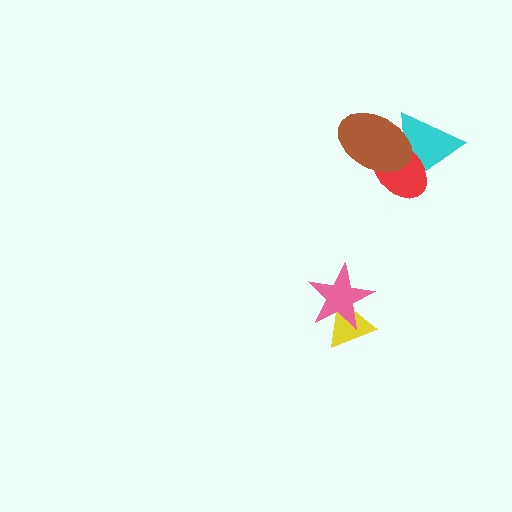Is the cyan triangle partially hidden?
Yes, it is partially covered by another shape.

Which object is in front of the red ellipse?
The brown ellipse is in front of the red ellipse.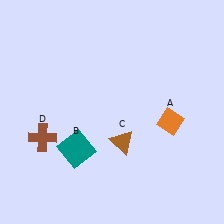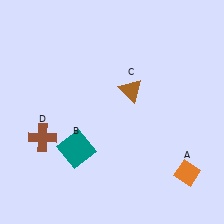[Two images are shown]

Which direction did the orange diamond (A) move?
The orange diamond (A) moved down.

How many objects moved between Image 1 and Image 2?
2 objects moved between the two images.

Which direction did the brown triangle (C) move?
The brown triangle (C) moved up.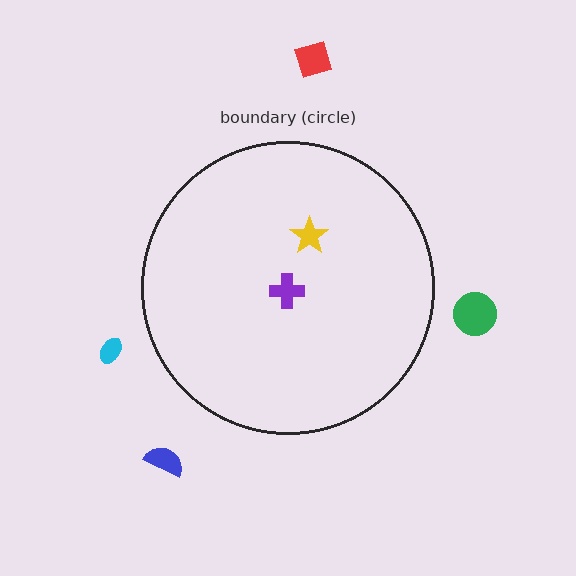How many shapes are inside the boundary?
2 inside, 4 outside.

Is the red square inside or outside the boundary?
Outside.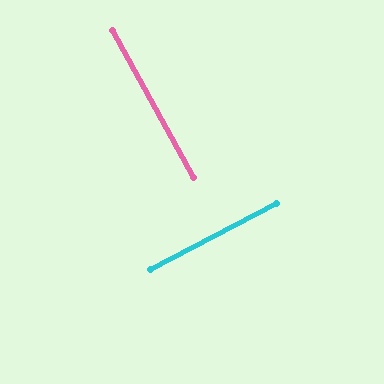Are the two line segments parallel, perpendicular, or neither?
Perpendicular — they meet at approximately 89°.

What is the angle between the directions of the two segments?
Approximately 89 degrees.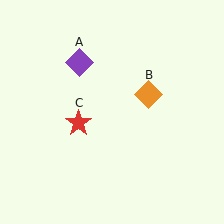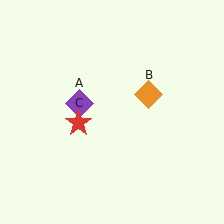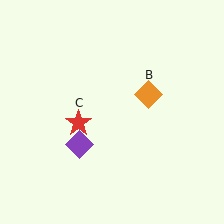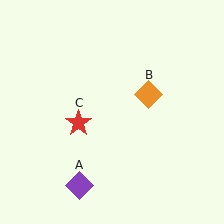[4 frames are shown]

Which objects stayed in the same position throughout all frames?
Orange diamond (object B) and red star (object C) remained stationary.